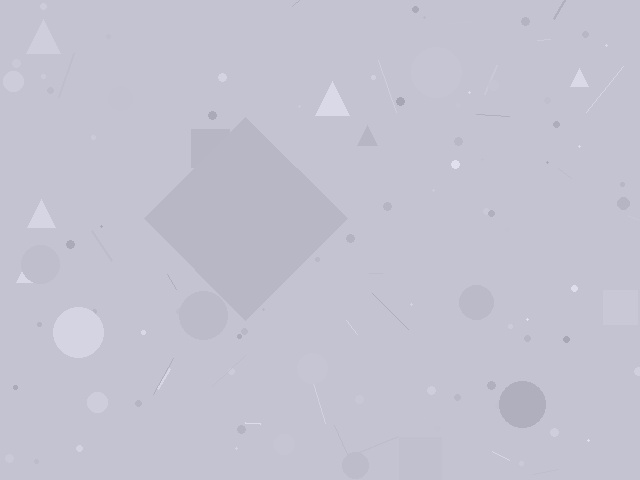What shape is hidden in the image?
A diamond is hidden in the image.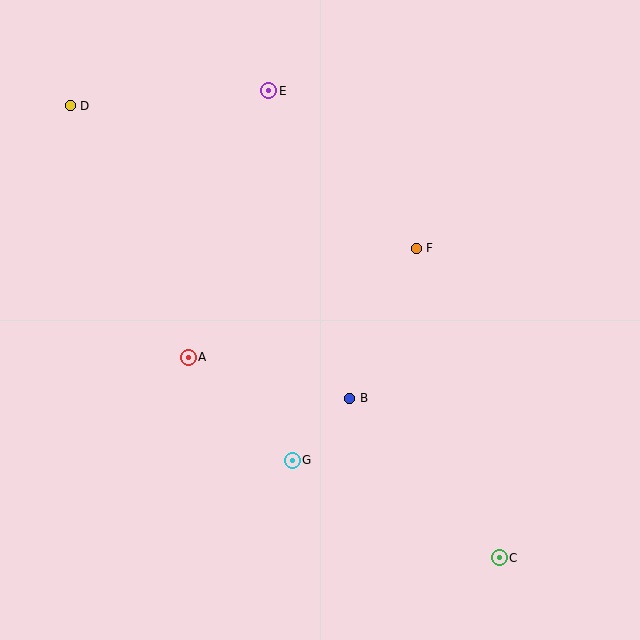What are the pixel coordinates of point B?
Point B is at (349, 398).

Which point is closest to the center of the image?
Point B at (349, 398) is closest to the center.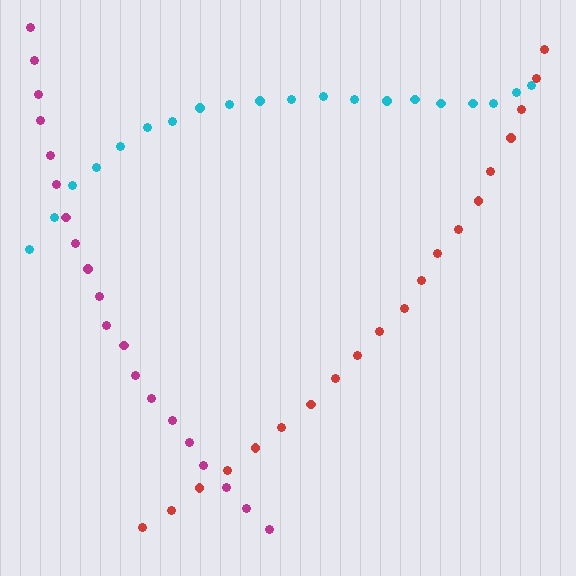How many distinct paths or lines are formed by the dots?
There are 3 distinct paths.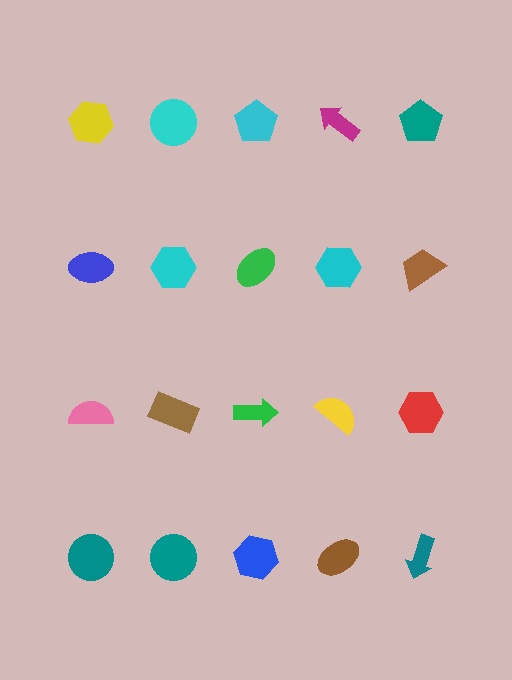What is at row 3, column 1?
A pink semicircle.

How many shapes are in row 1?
5 shapes.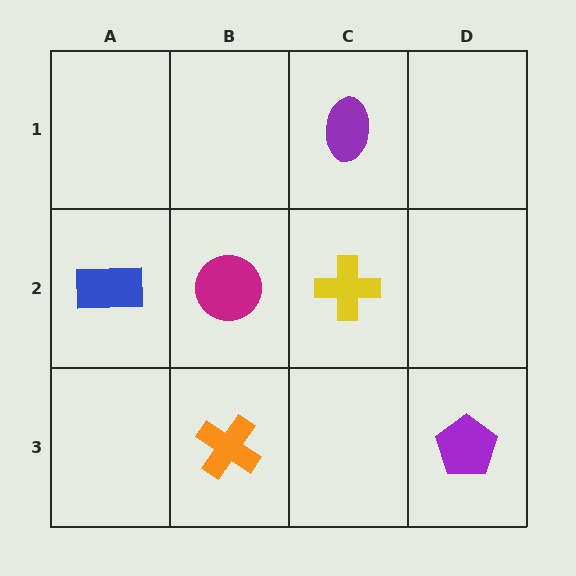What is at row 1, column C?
A purple ellipse.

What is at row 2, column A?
A blue rectangle.